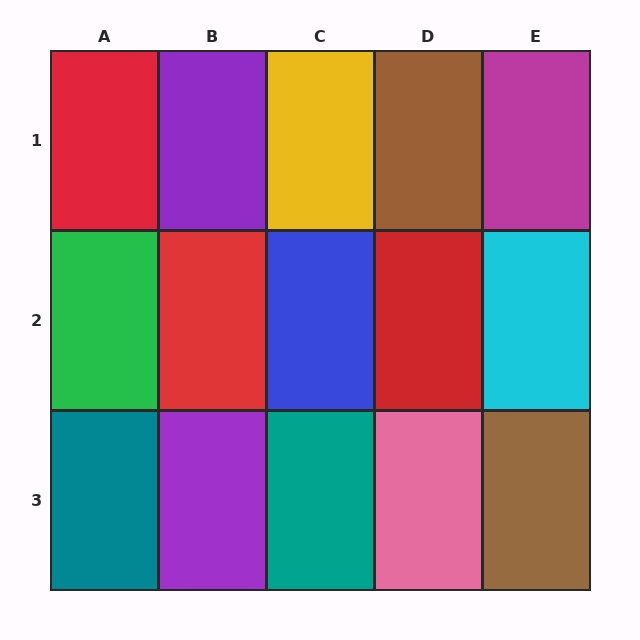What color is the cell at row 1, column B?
Purple.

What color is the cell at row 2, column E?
Cyan.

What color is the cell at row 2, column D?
Red.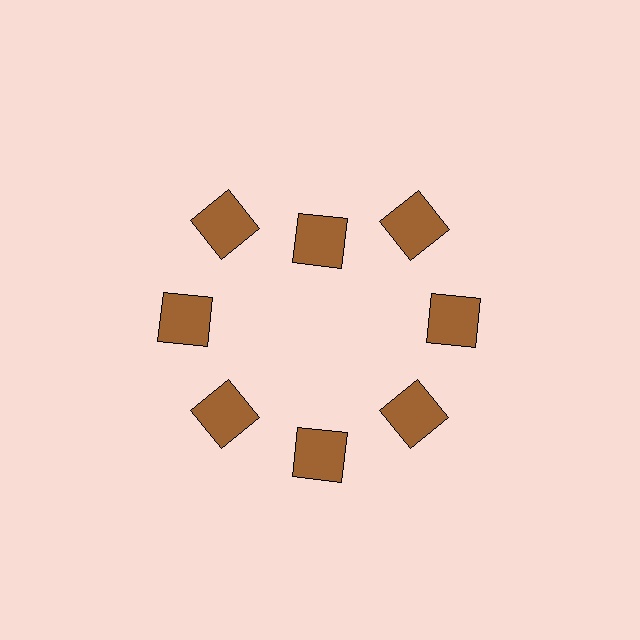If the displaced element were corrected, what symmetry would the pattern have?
It would have 8-fold rotational symmetry — the pattern would map onto itself every 45 degrees.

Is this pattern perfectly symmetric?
No. The 8 brown squares are arranged in a ring, but one element near the 12 o'clock position is pulled inward toward the center, breaking the 8-fold rotational symmetry.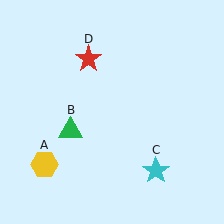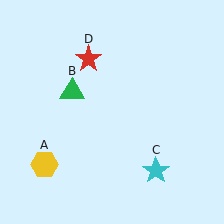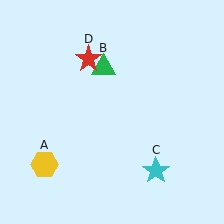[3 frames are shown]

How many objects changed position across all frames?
1 object changed position: green triangle (object B).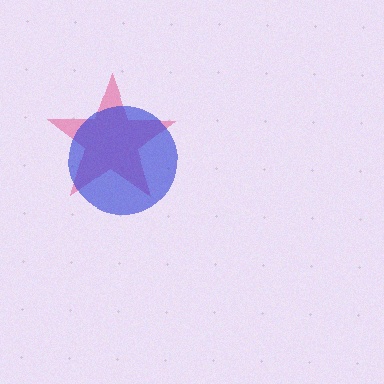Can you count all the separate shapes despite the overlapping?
Yes, there are 2 separate shapes.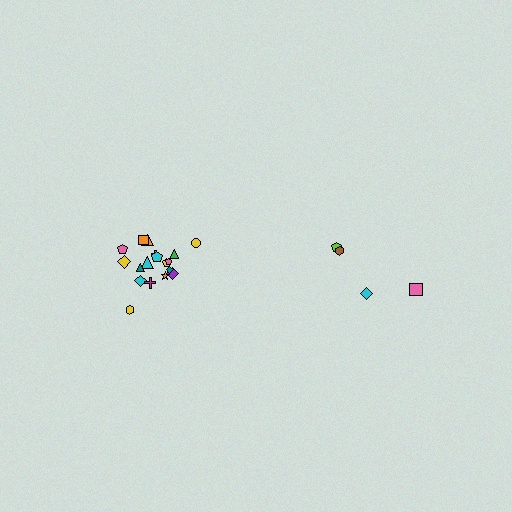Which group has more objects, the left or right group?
The left group.